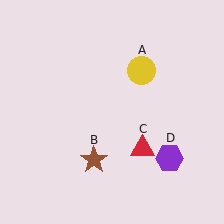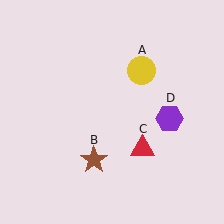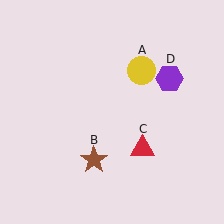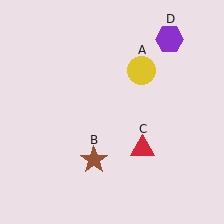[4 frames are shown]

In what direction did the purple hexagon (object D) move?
The purple hexagon (object D) moved up.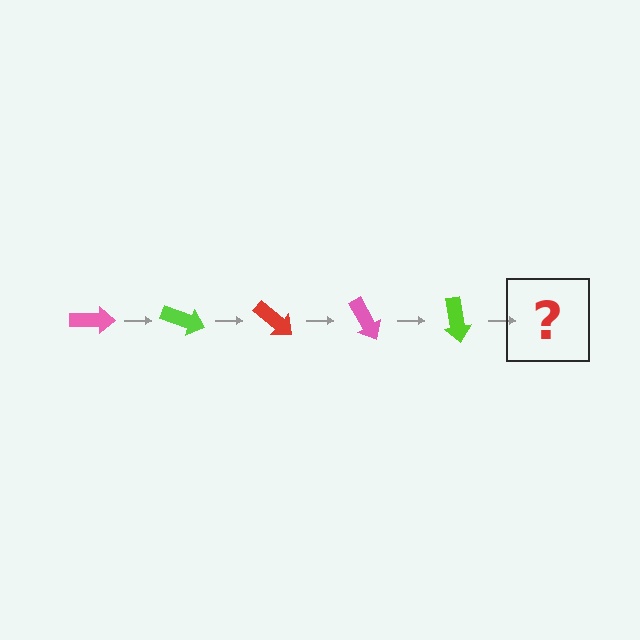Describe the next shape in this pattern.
It should be a red arrow, rotated 100 degrees from the start.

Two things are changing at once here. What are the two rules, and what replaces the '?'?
The two rules are that it rotates 20 degrees each step and the color cycles through pink, lime, and red. The '?' should be a red arrow, rotated 100 degrees from the start.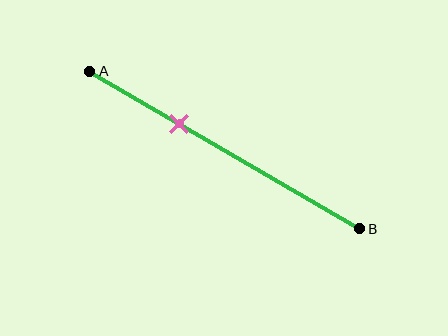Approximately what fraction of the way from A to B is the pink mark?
The pink mark is approximately 35% of the way from A to B.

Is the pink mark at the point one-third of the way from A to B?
Yes, the mark is approximately at the one-third point.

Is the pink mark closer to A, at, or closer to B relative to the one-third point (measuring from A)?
The pink mark is approximately at the one-third point of segment AB.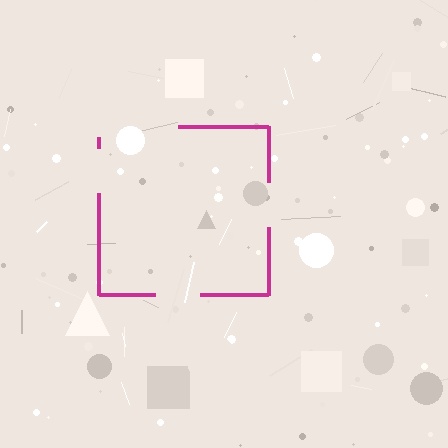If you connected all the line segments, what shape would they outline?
They would outline a square.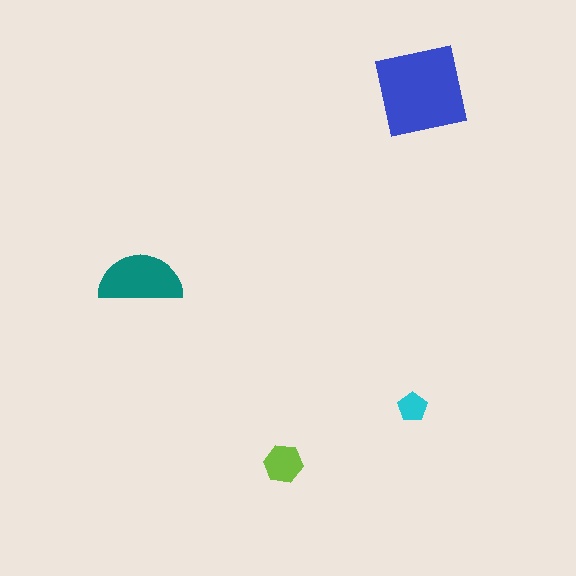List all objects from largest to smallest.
The blue square, the teal semicircle, the lime hexagon, the cyan pentagon.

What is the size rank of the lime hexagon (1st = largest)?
3rd.